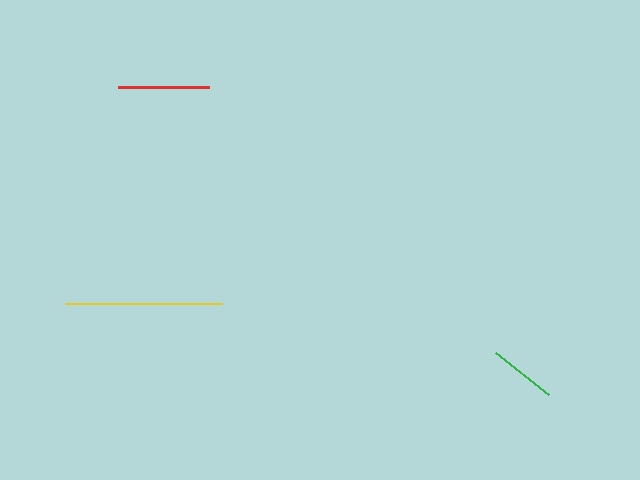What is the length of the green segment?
The green segment is approximately 69 pixels long.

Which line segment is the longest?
The yellow line is the longest at approximately 156 pixels.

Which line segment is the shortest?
The green line is the shortest at approximately 69 pixels.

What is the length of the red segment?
The red segment is approximately 91 pixels long.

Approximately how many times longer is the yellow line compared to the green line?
The yellow line is approximately 2.3 times the length of the green line.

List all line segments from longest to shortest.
From longest to shortest: yellow, red, green.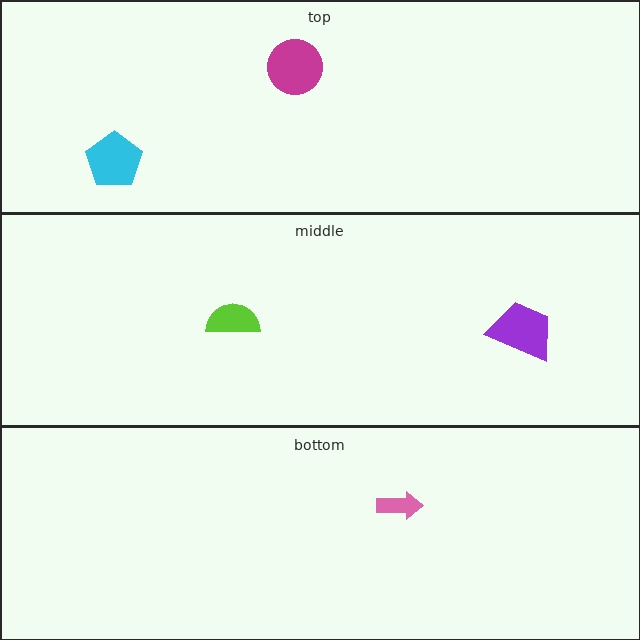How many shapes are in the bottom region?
1.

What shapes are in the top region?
The magenta circle, the cyan pentagon.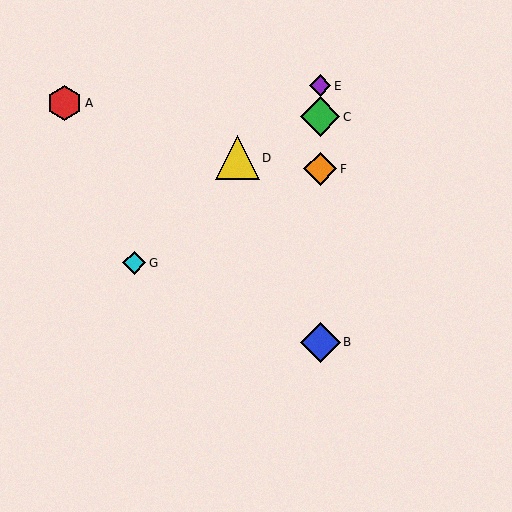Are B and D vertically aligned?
No, B is at x≈320 and D is at x≈237.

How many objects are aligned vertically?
4 objects (B, C, E, F) are aligned vertically.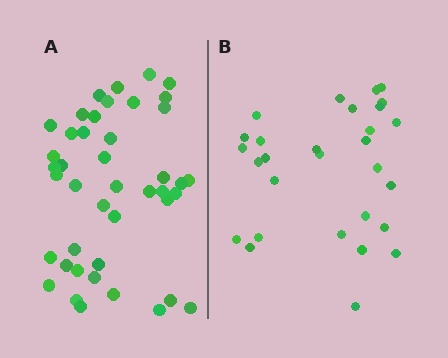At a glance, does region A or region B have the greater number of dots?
Region A (the left region) has more dots.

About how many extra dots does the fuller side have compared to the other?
Region A has approximately 15 more dots than region B.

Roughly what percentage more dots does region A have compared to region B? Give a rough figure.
About 50% more.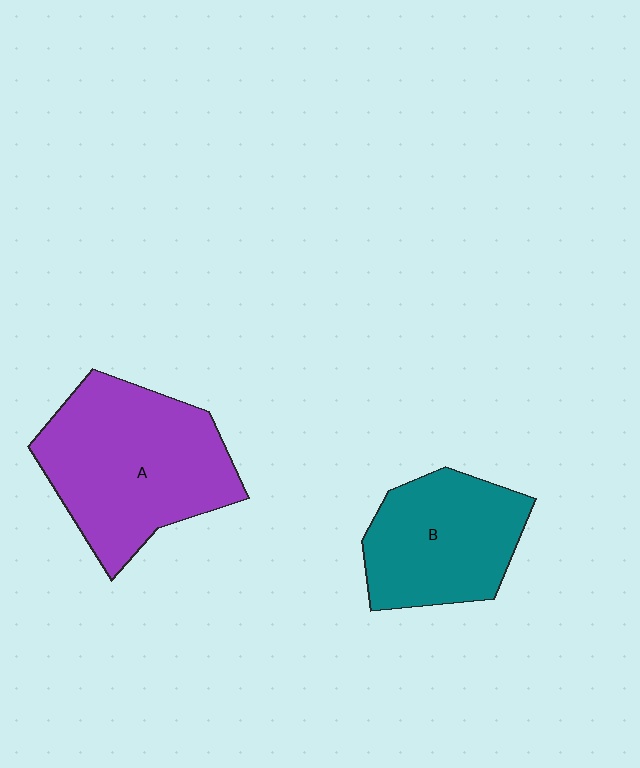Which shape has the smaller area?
Shape B (teal).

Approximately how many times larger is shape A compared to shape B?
Approximately 1.4 times.